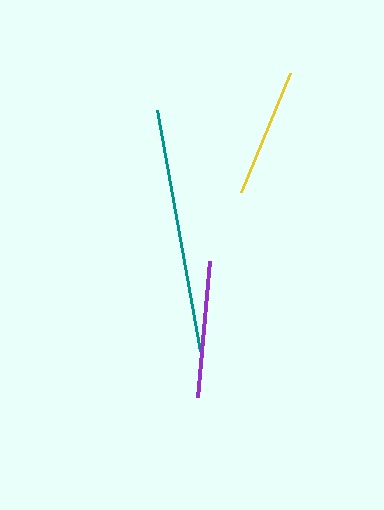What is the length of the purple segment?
The purple segment is approximately 137 pixels long.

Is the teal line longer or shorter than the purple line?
The teal line is longer than the purple line.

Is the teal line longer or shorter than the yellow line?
The teal line is longer than the yellow line.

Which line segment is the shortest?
The yellow line is the shortest at approximately 129 pixels.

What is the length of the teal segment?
The teal segment is approximately 244 pixels long.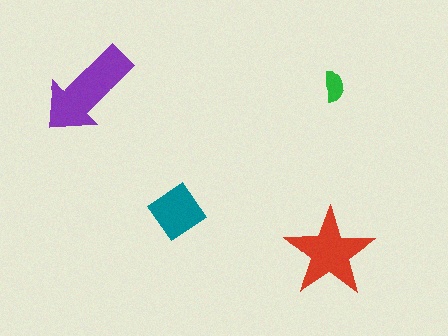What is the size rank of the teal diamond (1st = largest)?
3rd.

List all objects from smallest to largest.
The green semicircle, the teal diamond, the red star, the purple arrow.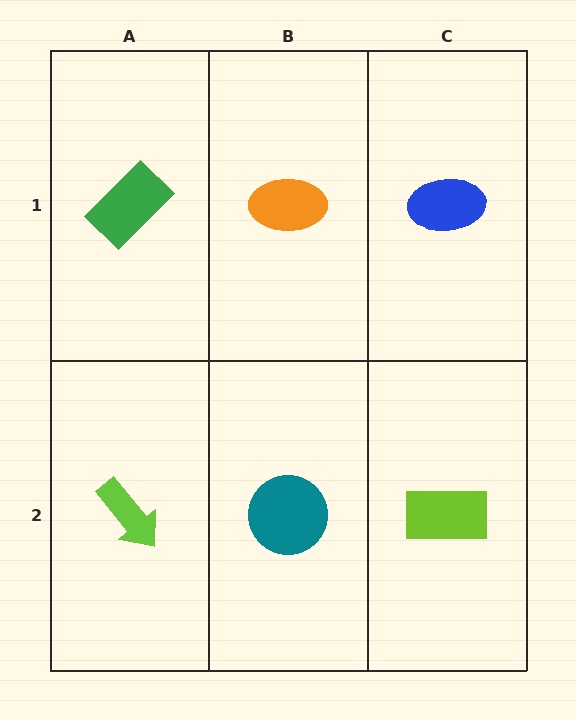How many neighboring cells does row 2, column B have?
3.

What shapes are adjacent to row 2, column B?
An orange ellipse (row 1, column B), a lime arrow (row 2, column A), a lime rectangle (row 2, column C).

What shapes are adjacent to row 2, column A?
A green rectangle (row 1, column A), a teal circle (row 2, column B).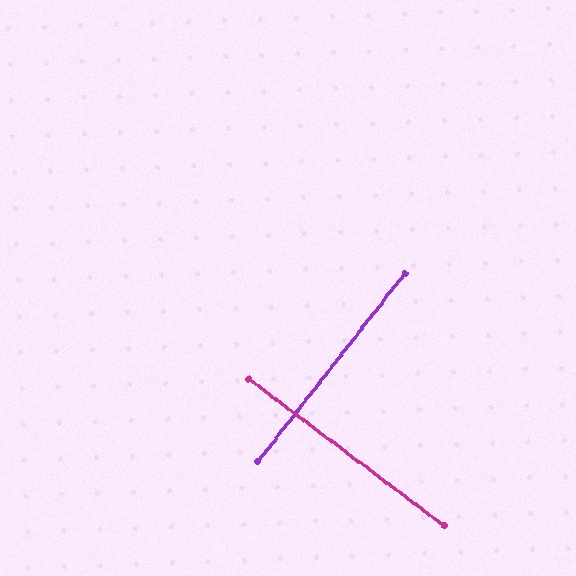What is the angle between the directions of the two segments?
Approximately 89 degrees.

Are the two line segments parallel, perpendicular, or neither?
Perpendicular — they meet at approximately 89°.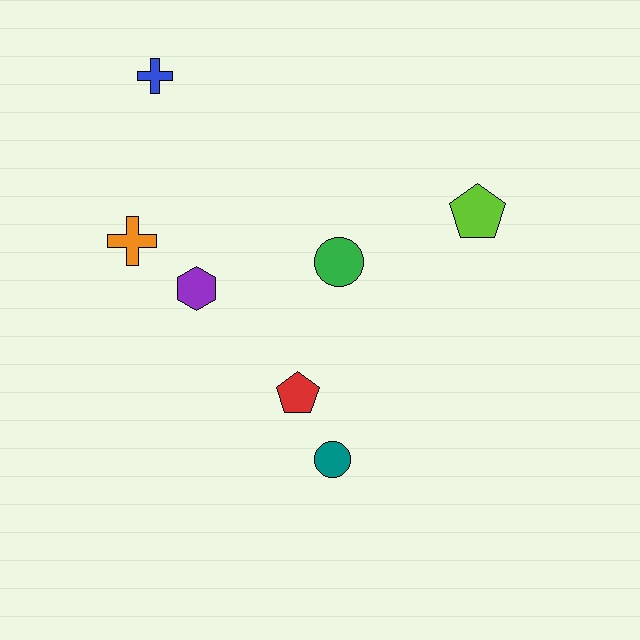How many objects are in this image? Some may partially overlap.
There are 7 objects.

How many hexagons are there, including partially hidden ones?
There is 1 hexagon.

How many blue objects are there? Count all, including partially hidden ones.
There is 1 blue object.